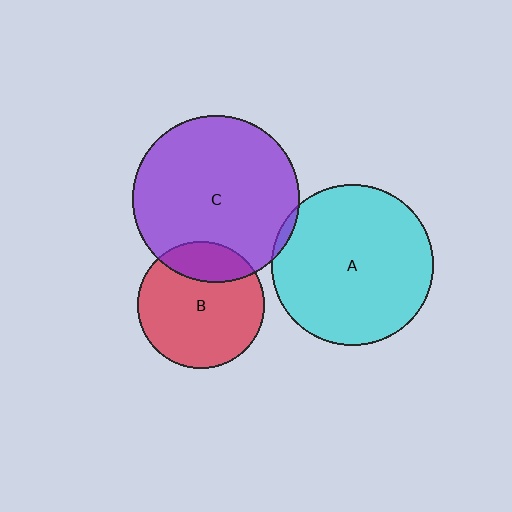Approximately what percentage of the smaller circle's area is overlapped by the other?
Approximately 5%.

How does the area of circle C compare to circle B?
Approximately 1.7 times.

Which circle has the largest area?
Circle C (purple).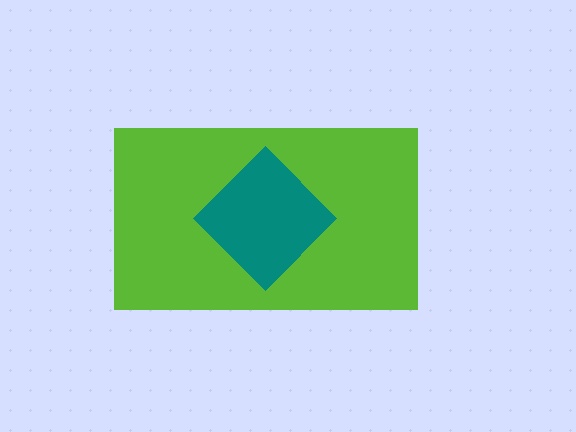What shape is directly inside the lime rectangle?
The teal diamond.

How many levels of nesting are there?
2.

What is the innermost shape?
The teal diamond.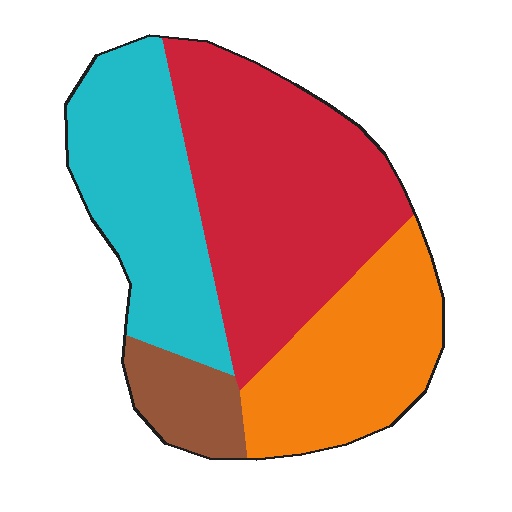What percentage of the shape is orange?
Orange takes up between a sixth and a third of the shape.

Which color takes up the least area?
Brown, at roughly 10%.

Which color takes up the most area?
Red, at roughly 40%.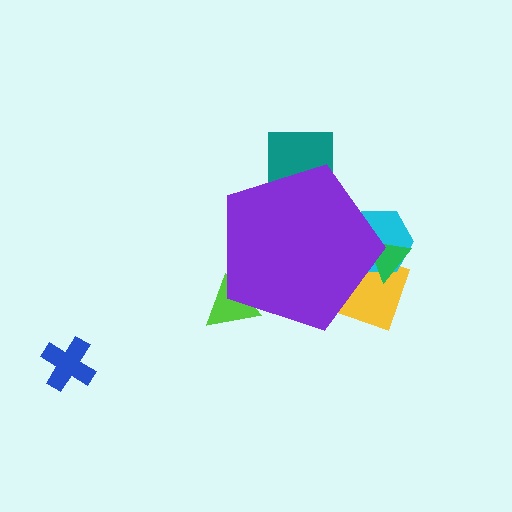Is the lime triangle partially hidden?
Yes, the lime triangle is partially hidden behind the purple pentagon.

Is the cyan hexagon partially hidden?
Yes, the cyan hexagon is partially hidden behind the purple pentagon.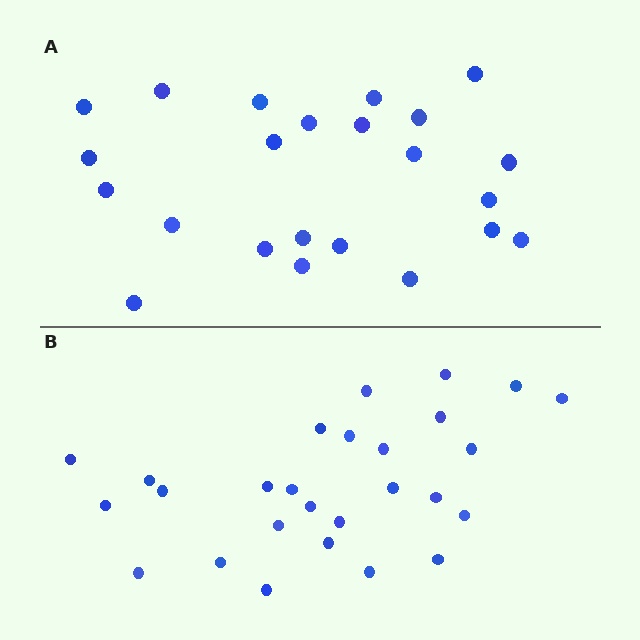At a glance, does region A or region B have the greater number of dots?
Region B (the bottom region) has more dots.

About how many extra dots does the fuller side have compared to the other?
Region B has about 4 more dots than region A.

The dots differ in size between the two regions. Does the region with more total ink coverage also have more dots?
No. Region A has more total ink coverage because its dots are larger, but region B actually contains more individual dots. Total area can be misleading — the number of items is what matters here.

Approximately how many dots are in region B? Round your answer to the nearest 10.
About 30 dots. (The exact count is 27, which rounds to 30.)